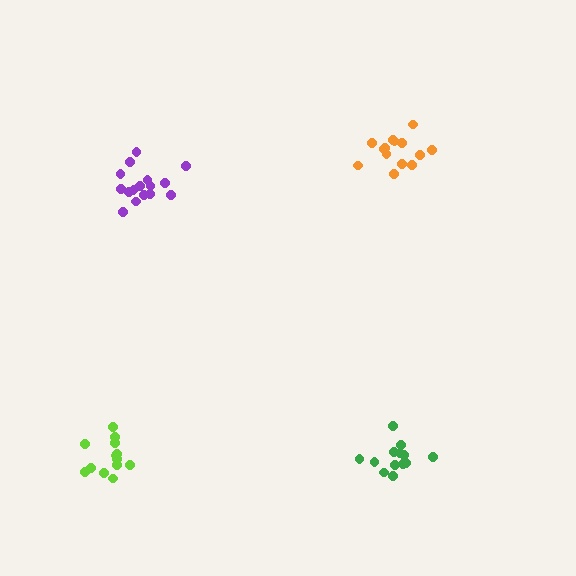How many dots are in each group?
Group 1: 13 dots, Group 2: 16 dots, Group 3: 13 dots, Group 4: 14 dots (56 total).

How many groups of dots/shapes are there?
There are 4 groups.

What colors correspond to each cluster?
The clusters are colored: green, purple, lime, orange.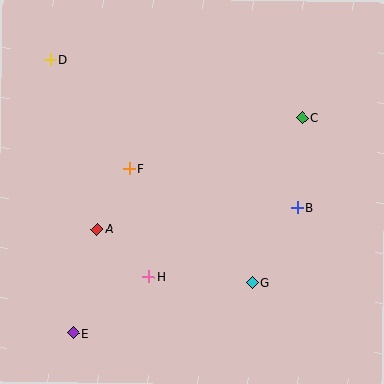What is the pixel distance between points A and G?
The distance between A and G is 164 pixels.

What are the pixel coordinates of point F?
Point F is at (129, 169).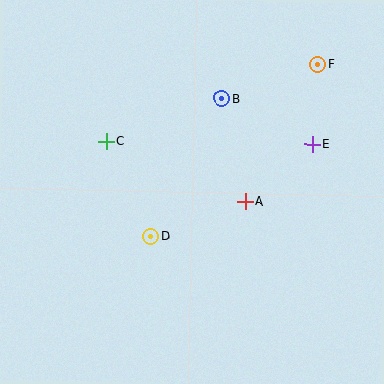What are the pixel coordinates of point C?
Point C is at (107, 142).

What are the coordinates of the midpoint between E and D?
The midpoint between E and D is at (232, 190).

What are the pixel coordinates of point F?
Point F is at (317, 64).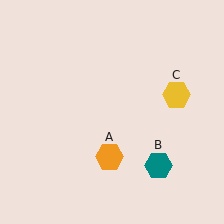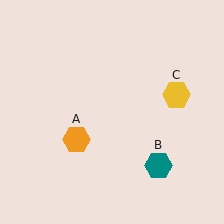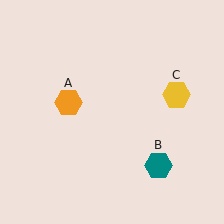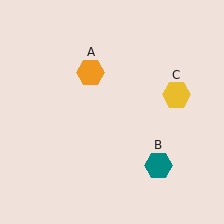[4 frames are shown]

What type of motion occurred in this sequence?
The orange hexagon (object A) rotated clockwise around the center of the scene.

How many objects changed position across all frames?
1 object changed position: orange hexagon (object A).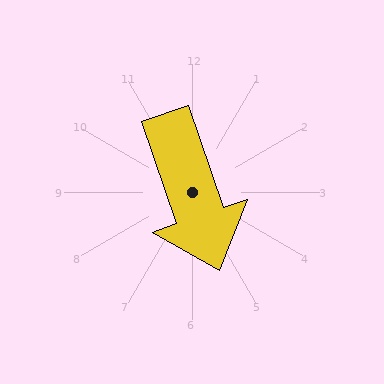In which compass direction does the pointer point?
South.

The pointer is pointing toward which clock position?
Roughly 5 o'clock.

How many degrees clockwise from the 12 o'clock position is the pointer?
Approximately 161 degrees.